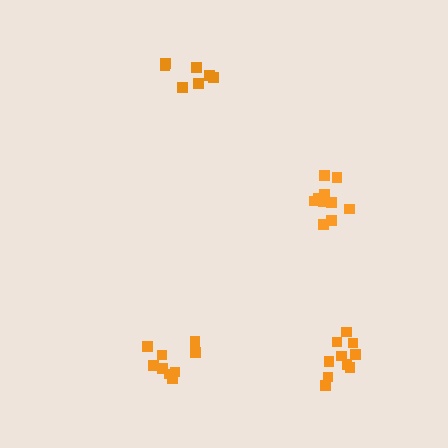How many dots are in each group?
Group 1: 7 dots, Group 2: 11 dots, Group 3: 10 dots, Group 4: 9 dots (37 total).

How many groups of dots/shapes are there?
There are 4 groups.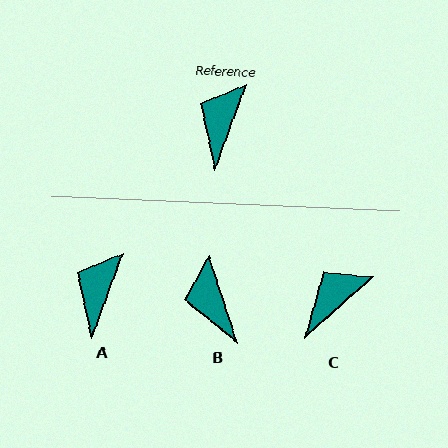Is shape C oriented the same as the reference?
No, it is off by about 28 degrees.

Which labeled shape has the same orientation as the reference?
A.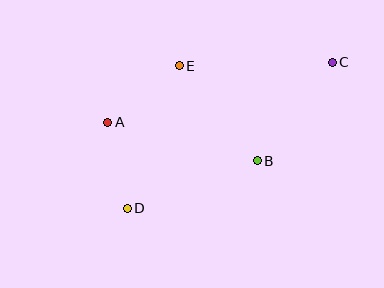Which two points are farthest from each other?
Points C and D are farthest from each other.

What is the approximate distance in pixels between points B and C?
The distance between B and C is approximately 124 pixels.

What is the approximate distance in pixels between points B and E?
The distance between B and E is approximately 123 pixels.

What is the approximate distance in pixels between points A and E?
The distance between A and E is approximately 91 pixels.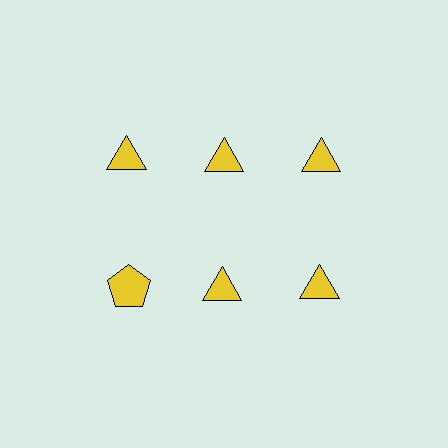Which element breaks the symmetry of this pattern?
The yellow pentagon in the second row, leftmost column breaks the symmetry. All other shapes are yellow triangles.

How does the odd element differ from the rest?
It has a different shape: pentagon instead of triangle.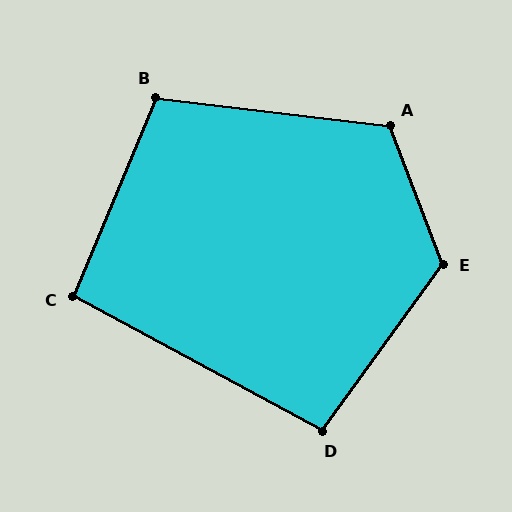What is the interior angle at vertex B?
Approximately 106 degrees (obtuse).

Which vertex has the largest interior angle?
E, at approximately 123 degrees.